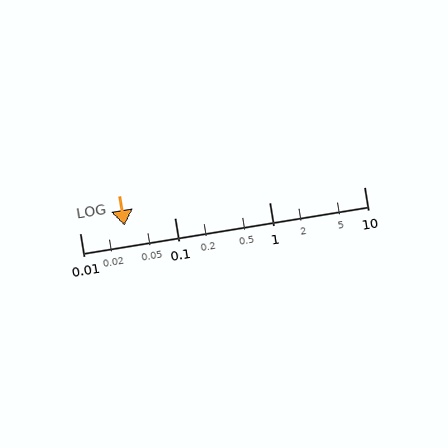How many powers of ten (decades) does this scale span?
The scale spans 3 decades, from 0.01 to 10.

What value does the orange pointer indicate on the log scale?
The pointer indicates approximately 0.03.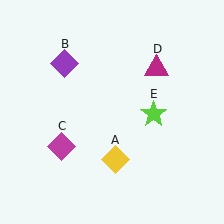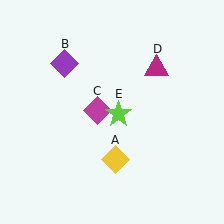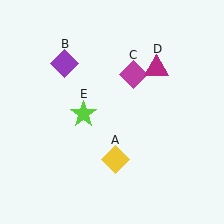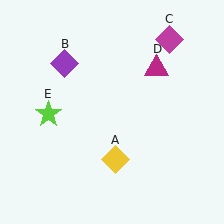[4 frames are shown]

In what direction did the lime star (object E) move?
The lime star (object E) moved left.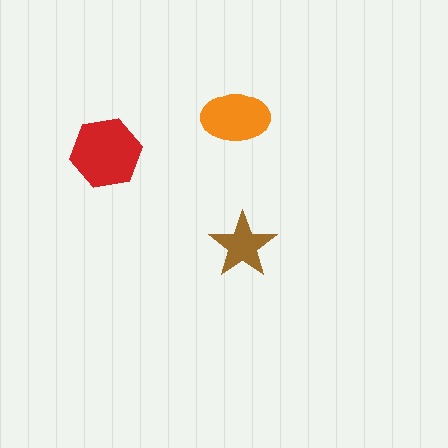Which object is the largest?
The red hexagon.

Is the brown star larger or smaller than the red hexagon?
Smaller.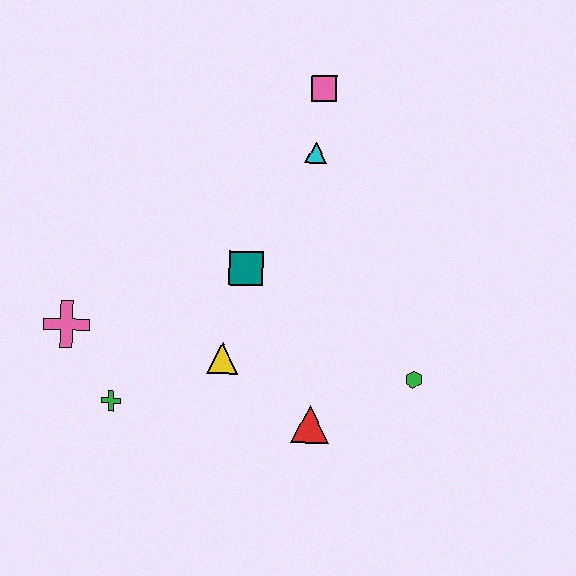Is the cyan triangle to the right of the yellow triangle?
Yes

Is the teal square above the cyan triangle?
No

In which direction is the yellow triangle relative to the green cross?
The yellow triangle is to the right of the green cross.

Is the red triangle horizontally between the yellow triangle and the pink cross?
No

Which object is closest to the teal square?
The yellow triangle is closest to the teal square.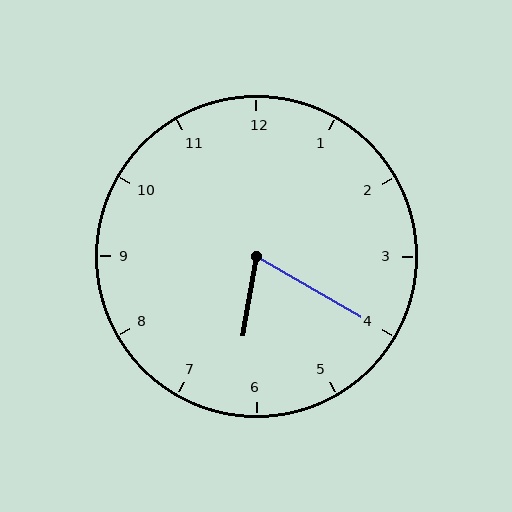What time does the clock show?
6:20.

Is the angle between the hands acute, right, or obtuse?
It is acute.